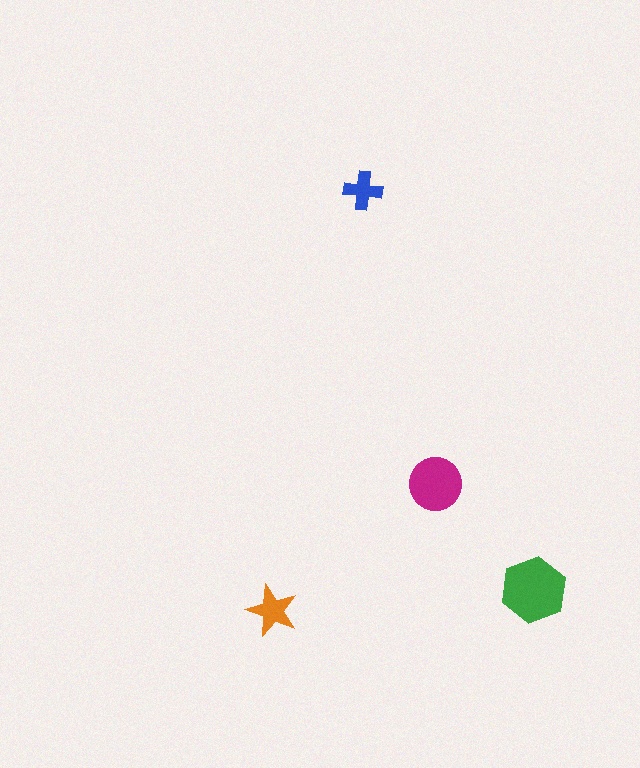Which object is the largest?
The green hexagon.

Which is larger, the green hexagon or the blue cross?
The green hexagon.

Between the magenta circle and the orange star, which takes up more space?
The magenta circle.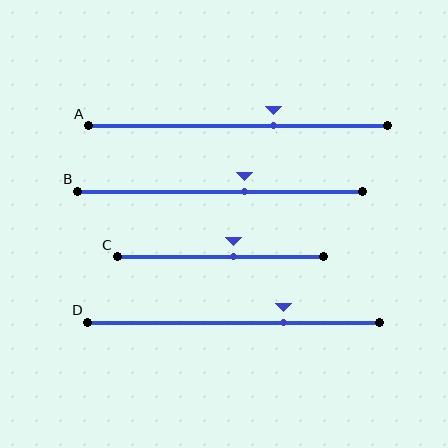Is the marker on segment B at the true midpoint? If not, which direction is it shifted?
No, the marker on segment B is shifted to the right by about 8% of the segment length.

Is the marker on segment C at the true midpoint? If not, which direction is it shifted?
No, the marker on segment C is shifted to the right by about 7% of the segment length.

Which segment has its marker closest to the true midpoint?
Segment C has its marker closest to the true midpoint.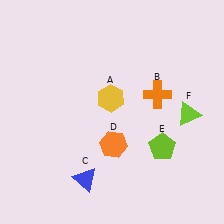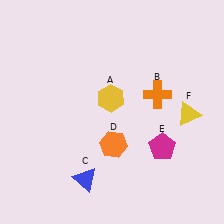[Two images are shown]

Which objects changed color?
E changed from lime to magenta. F changed from lime to yellow.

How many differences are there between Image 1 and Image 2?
There are 2 differences between the two images.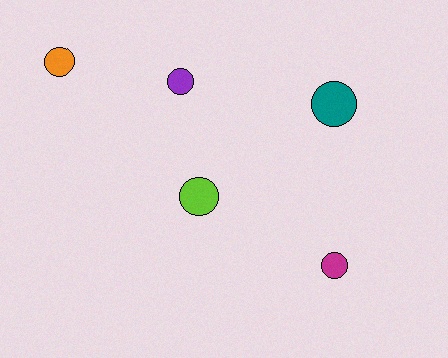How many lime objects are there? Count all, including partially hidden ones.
There is 1 lime object.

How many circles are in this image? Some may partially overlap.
There are 5 circles.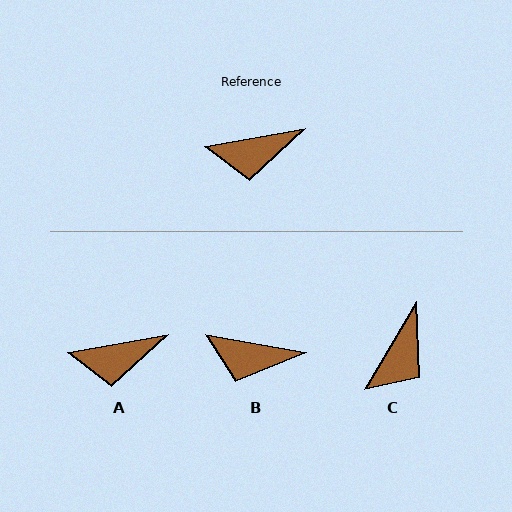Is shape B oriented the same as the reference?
No, it is off by about 20 degrees.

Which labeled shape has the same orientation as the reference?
A.